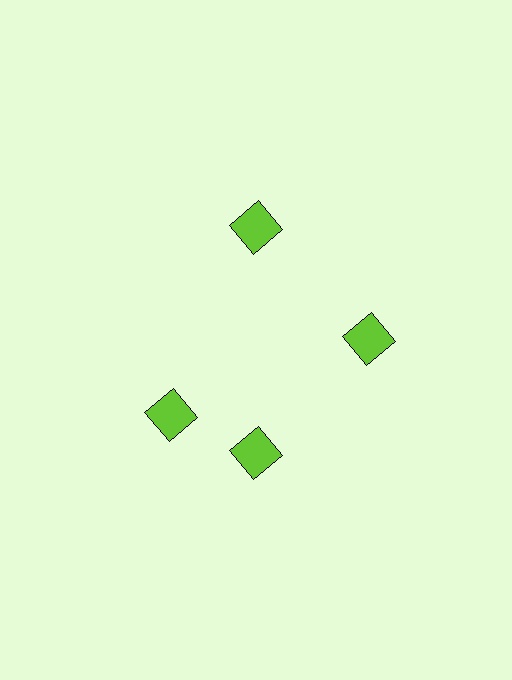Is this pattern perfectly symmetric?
No. The 4 lime squares are arranged in a ring, but one element near the 9 o'clock position is rotated out of alignment along the ring, breaking the 4-fold rotational symmetry.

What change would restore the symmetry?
The symmetry would be restored by rotating it back into even spacing with its neighbors so that all 4 squares sit at equal angles and equal distance from the center.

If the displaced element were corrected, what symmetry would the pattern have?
It would have 4-fold rotational symmetry — the pattern would map onto itself every 90 degrees.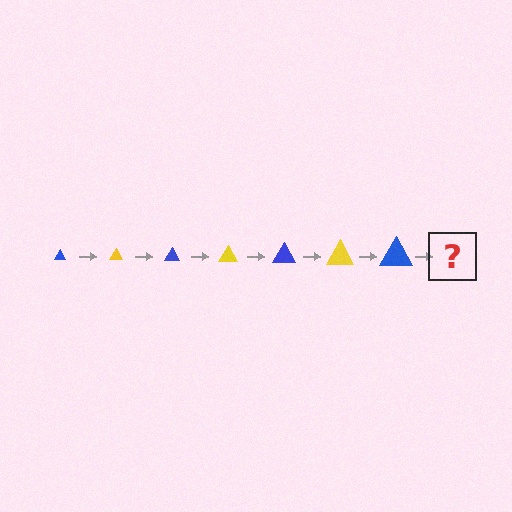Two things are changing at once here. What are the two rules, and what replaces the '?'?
The two rules are that the triangle grows larger each step and the color cycles through blue and yellow. The '?' should be a yellow triangle, larger than the previous one.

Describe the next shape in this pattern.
It should be a yellow triangle, larger than the previous one.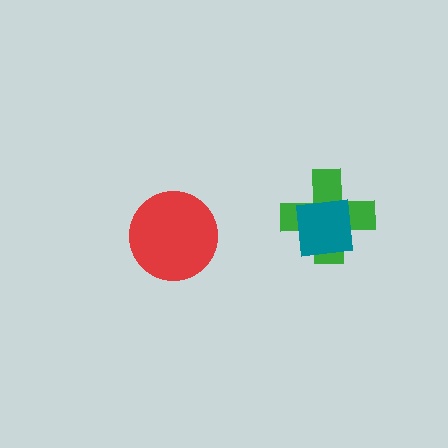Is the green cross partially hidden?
Yes, it is partially covered by another shape.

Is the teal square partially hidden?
No, no other shape covers it.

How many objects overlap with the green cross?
1 object overlaps with the green cross.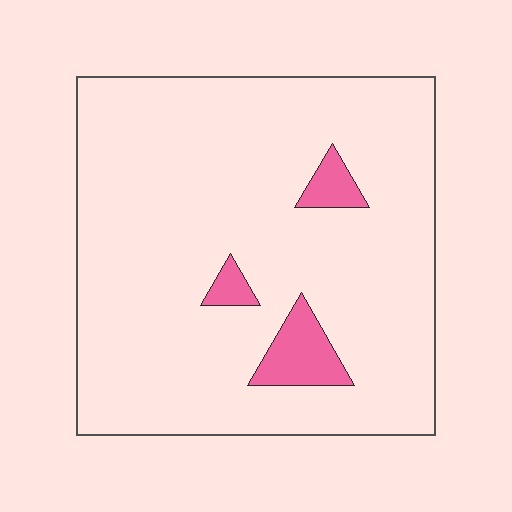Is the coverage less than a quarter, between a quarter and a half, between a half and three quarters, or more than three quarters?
Less than a quarter.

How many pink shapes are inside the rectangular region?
3.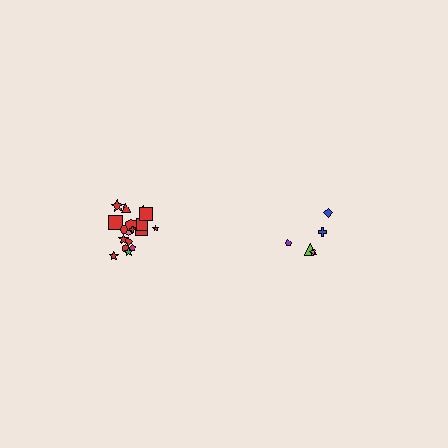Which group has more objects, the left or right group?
The left group.